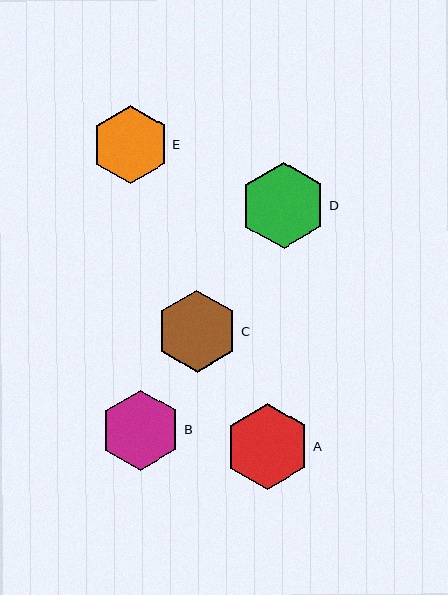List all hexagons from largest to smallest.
From largest to smallest: D, A, C, B, E.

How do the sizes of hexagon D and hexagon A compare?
Hexagon D and hexagon A are approximately the same size.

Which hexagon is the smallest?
Hexagon E is the smallest with a size of approximately 78 pixels.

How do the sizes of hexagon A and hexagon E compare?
Hexagon A and hexagon E are approximately the same size.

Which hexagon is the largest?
Hexagon D is the largest with a size of approximately 86 pixels.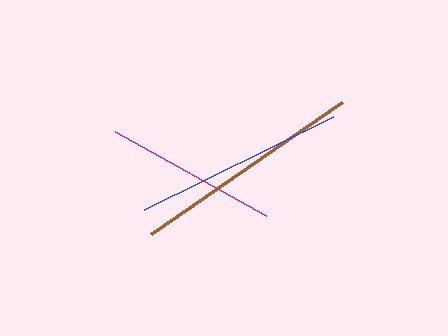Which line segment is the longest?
The brown line is the longest at approximately 231 pixels.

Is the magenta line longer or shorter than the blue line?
The blue line is longer than the magenta line.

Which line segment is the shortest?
The magenta line is the shortest at approximately 173 pixels.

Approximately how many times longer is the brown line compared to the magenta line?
The brown line is approximately 1.3 times the length of the magenta line.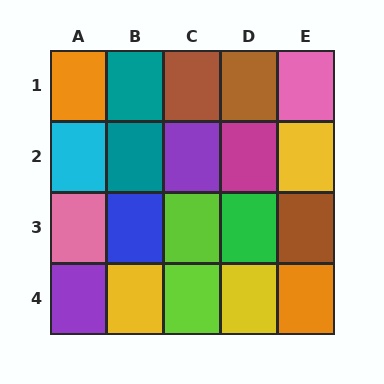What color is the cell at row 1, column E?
Pink.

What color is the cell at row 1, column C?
Brown.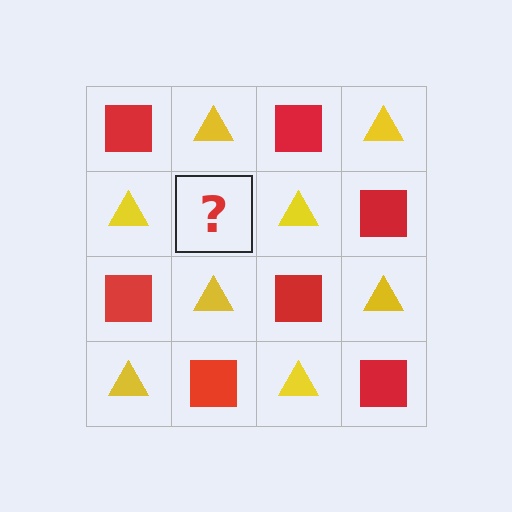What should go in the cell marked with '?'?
The missing cell should contain a red square.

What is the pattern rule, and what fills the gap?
The rule is that it alternates red square and yellow triangle in a checkerboard pattern. The gap should be filled with a red square.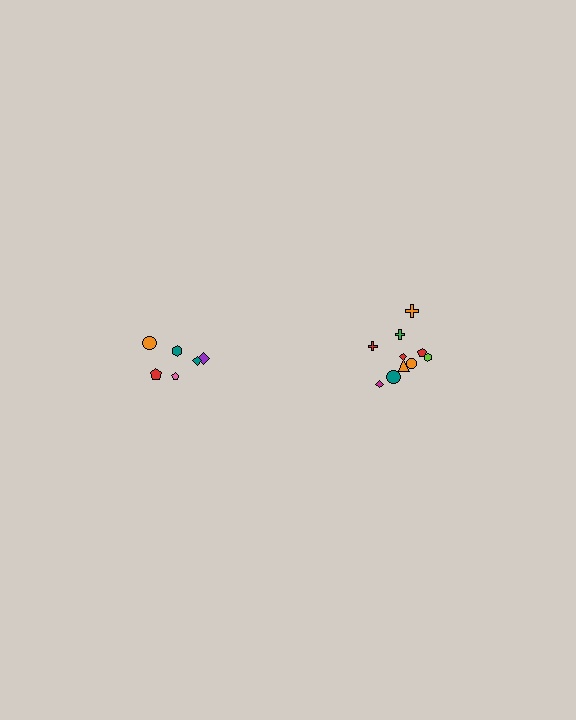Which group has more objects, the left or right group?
The right group.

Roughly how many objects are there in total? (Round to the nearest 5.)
Roughly 15 objects in total.